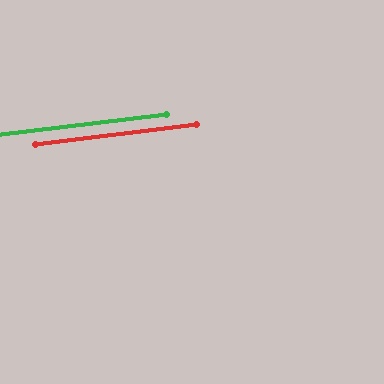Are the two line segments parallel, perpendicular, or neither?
Parallel — their directions differ by only 0.3°.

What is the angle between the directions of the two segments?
Approximately 0 degrees.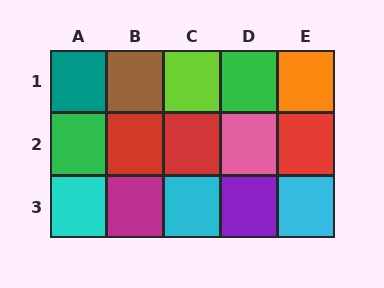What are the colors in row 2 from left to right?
Green, red, red, pink, red.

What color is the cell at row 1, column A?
Teal.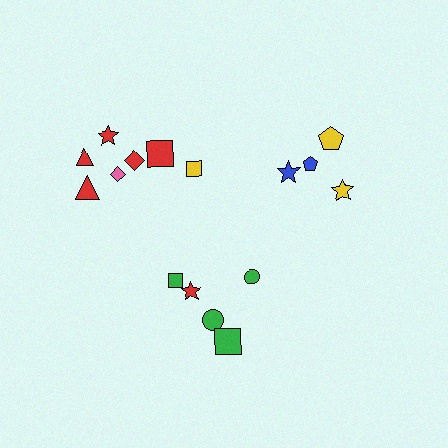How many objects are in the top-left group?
There are 7 objects.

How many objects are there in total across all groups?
There are 16 objects.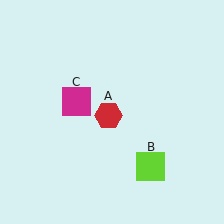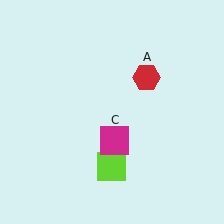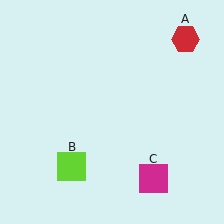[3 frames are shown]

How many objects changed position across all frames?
3 objects changed position: red hexagon (object A), lime square (object B), magenta square (object C).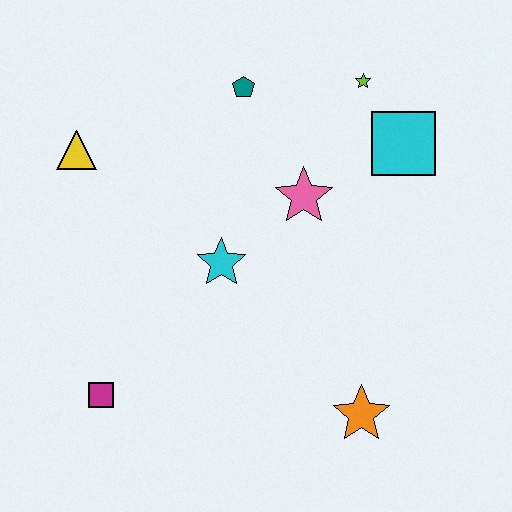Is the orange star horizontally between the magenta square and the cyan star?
No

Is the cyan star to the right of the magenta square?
Yes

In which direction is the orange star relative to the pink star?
The orange star is below the pink star.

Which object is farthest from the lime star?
The magenta square is farthest from the lime star.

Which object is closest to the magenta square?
The cyan star is closest to the magenta square.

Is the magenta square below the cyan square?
Yes